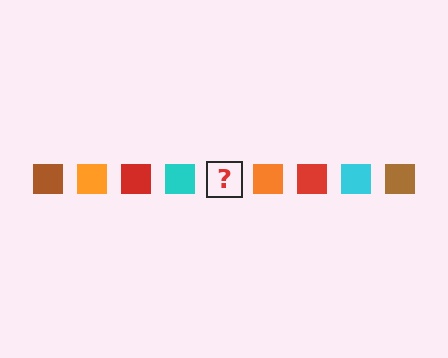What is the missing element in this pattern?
The missing element is a brown square.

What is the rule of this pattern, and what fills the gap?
The rule is that the pattern cycles through brown, orange, red, cyan squares. The gap should be filled with a brown square.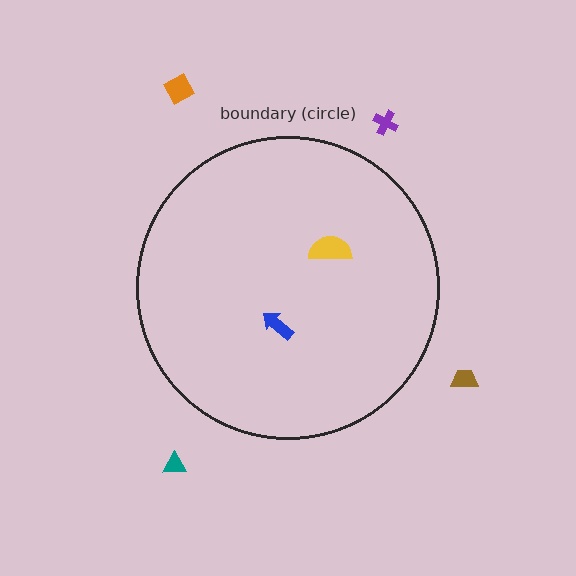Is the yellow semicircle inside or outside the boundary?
Inside.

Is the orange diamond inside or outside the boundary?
Outside.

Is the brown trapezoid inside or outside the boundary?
Outside.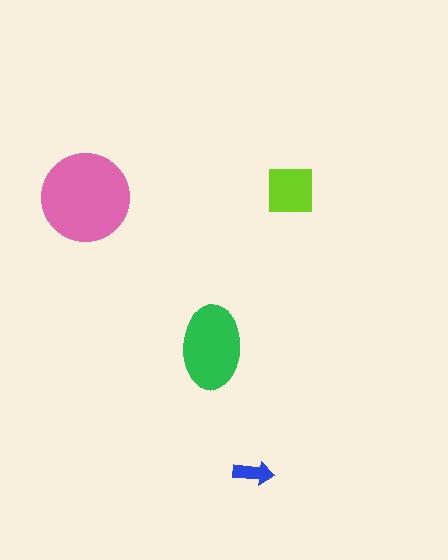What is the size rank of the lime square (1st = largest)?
3rd.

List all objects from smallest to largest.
The blue arrow, the lime square, the green ellipse, the pink circle.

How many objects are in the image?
There are 4 objects in the image.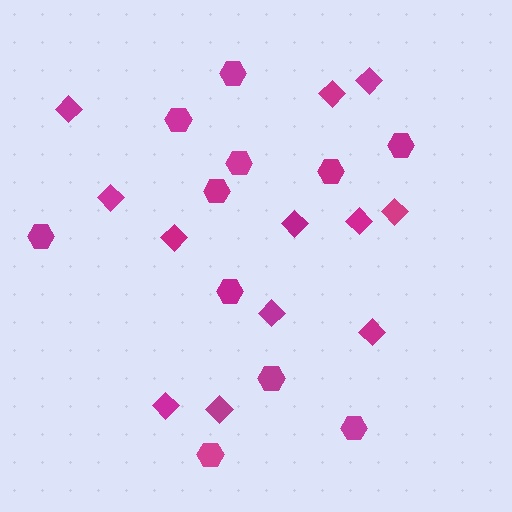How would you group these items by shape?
There are 2 groups: one group of diamonds (12) and one group of hexagons (11).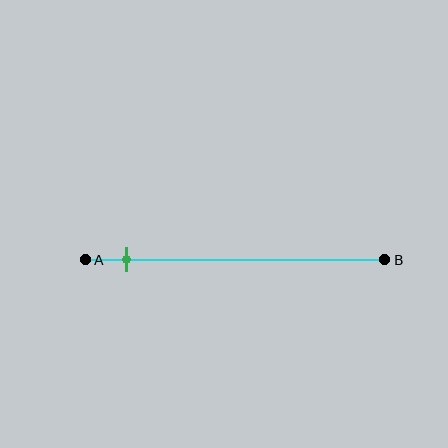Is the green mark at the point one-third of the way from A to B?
No, the mark is at about 15% from A, not at the 33% one-third point.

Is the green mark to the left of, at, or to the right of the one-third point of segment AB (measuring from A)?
The green mark is to the left of the one-third point of segment AB.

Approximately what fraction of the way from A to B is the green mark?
The green mark is approximately 15% of the way from A to B.